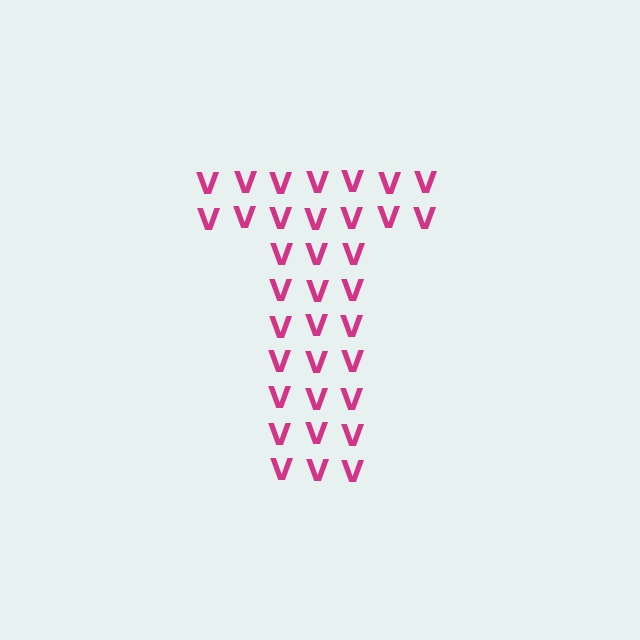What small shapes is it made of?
It is made of small letter V's.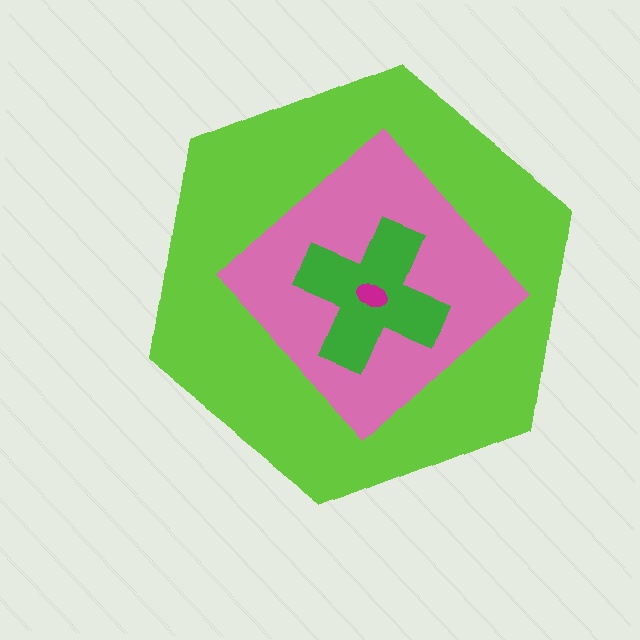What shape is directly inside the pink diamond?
The green cross.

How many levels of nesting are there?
4.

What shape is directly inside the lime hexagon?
The pink diamond.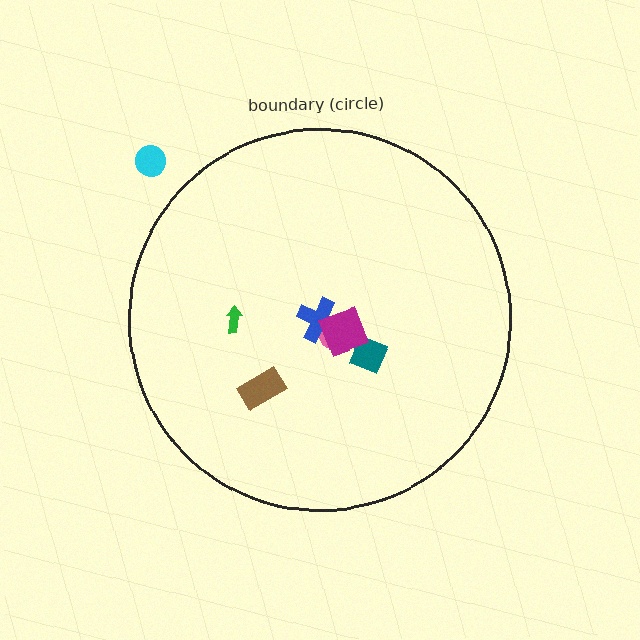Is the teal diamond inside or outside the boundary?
Inside.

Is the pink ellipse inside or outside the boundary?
Inside.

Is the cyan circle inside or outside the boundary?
Outside.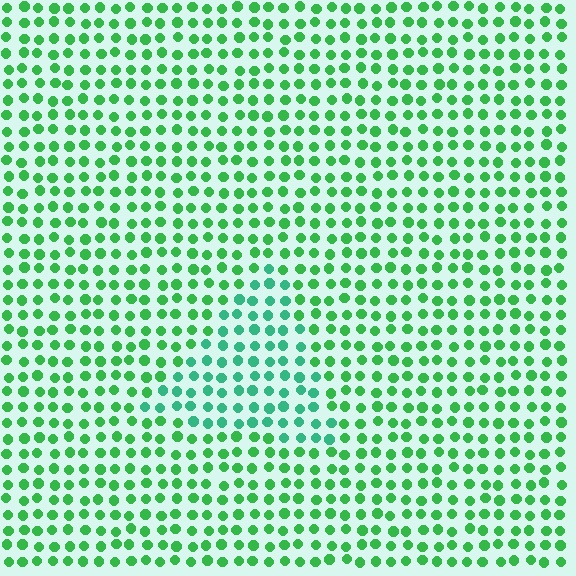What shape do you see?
I see a triangle.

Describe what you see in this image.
The image is filled with small green elements in a uniform arrangement. A triangle-shaped region is visible where the elements are tinted to a slightly different hue, forming a subtle color boundary.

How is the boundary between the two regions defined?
The boundary is defined purely by a slight shift in hue (about 27 degrees). Spacing, size, and orientation are identical on both sides.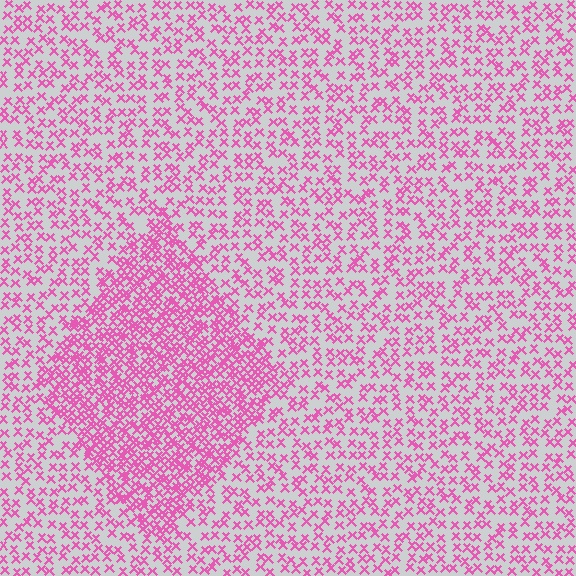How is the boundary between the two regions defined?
The boundary is defined by a change in element density (approximately 2.2x ratio). All elements are the same color, size, and shape.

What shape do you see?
I see a diamond.